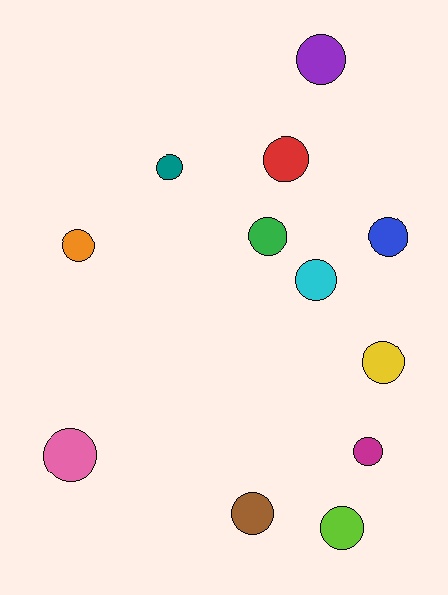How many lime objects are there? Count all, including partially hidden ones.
There is 1 lime object.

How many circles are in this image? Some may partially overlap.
There are 12 circles.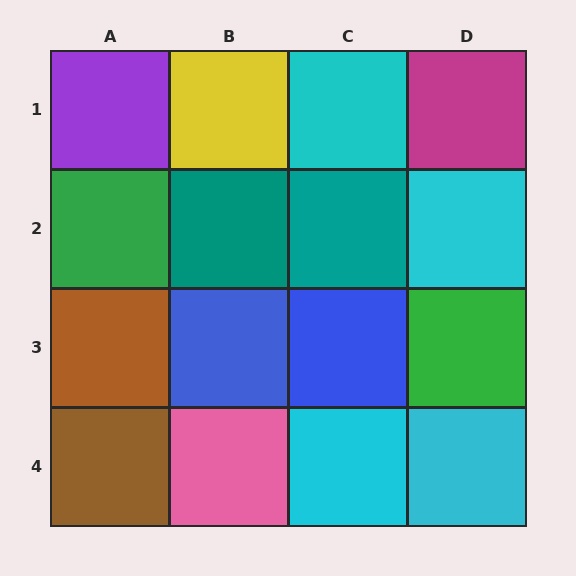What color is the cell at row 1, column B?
Yellow.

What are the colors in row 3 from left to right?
Brown, blue, blue, green.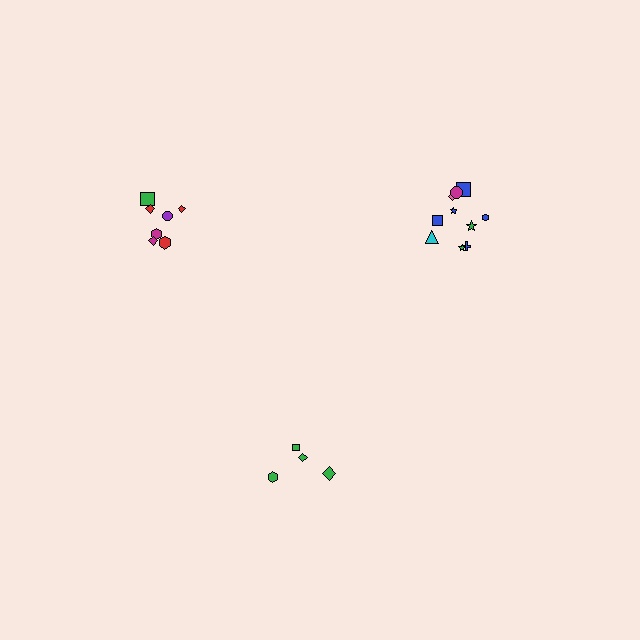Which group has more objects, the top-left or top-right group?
The top-right group.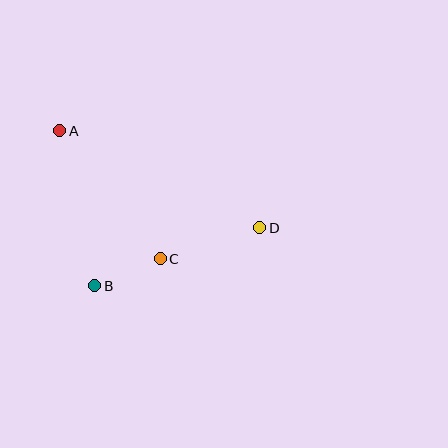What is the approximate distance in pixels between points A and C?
The distance between A and C is approximately 163 pixels.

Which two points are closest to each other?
Points B and C are closest to each other.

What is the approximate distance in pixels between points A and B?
The distance between A and B is approximately 159 pixels.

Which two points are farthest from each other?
Points A and D are farthest from each other.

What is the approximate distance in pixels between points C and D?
The distance between C and D is approximately 104 pixels.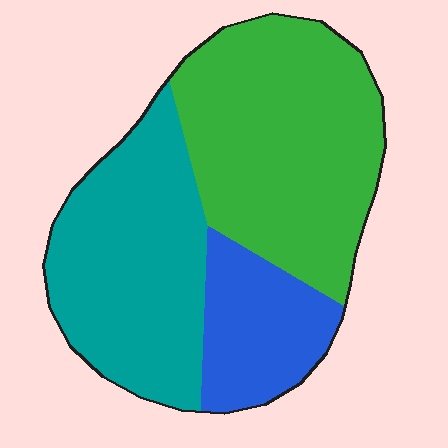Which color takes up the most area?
Green, at roughly 45%.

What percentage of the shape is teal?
Teal takes up about three eighths (3/8) of the shape.